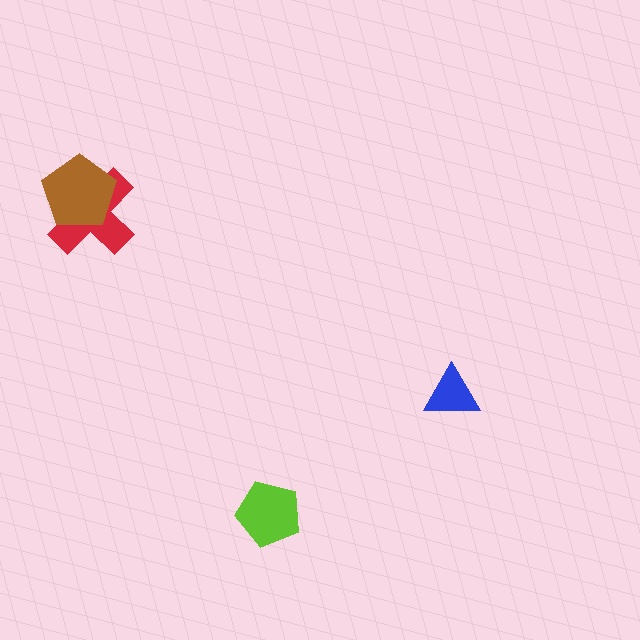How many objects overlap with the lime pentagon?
0 objects overlap with the lime pentagon.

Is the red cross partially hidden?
Yes, it is partially covered by another shape.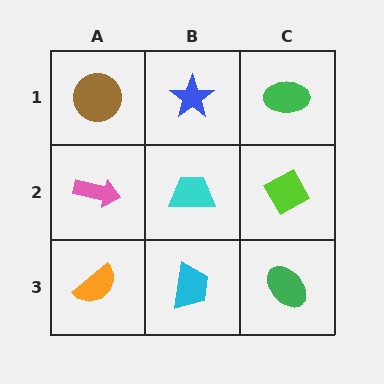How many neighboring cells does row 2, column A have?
3.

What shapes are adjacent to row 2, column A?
A brown circle (row 1, column A), an orange semicircle (row 3, column A), a cyan trapezoid (row 2, column B).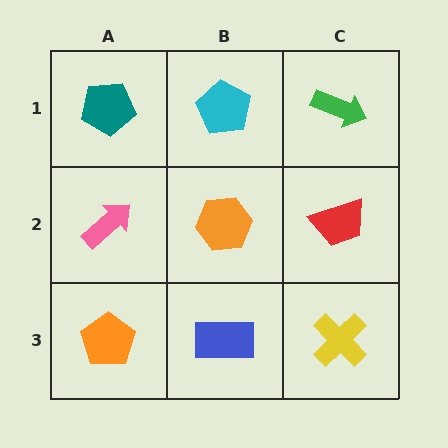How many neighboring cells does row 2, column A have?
3.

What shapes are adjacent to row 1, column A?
A pink arrow (row 2, column A), a cyan pentagon (row 1, column B).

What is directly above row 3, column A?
A pink arrow.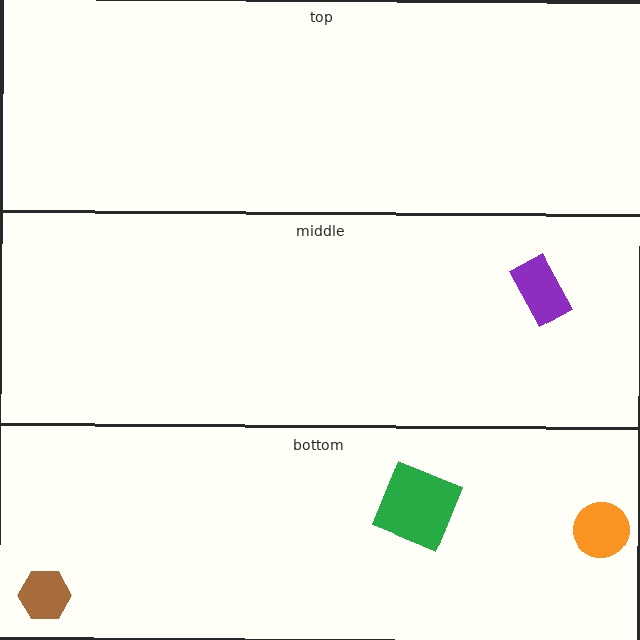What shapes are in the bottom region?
The orange circle, the brown hexagon, the green square.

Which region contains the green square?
The bottom region.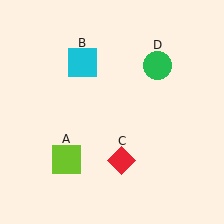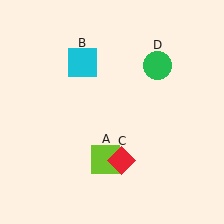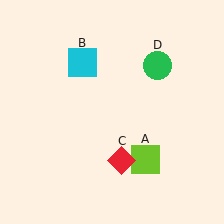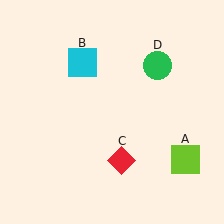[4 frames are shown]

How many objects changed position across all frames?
1 object changed position: lime square (object A).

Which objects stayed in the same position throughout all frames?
Cyan square (object B) and red diamond (object C) and green circle (object D) remained stationary.